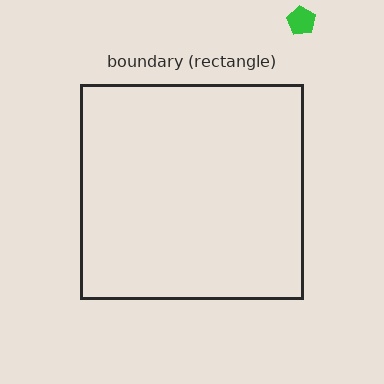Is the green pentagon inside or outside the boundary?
Outside.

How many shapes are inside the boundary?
0 inside, 1 outside.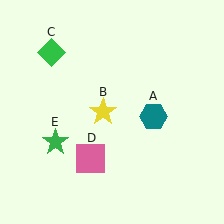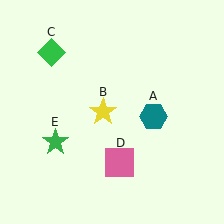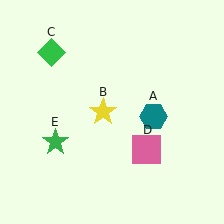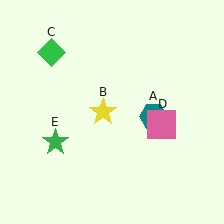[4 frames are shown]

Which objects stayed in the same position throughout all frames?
Teal hexagon (object A) and yellow star (object B) and green diamond (object C) and green star (object E) remained stationary.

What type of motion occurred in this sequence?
The pink square (object D) rotated counterclockwise around the center of the scene.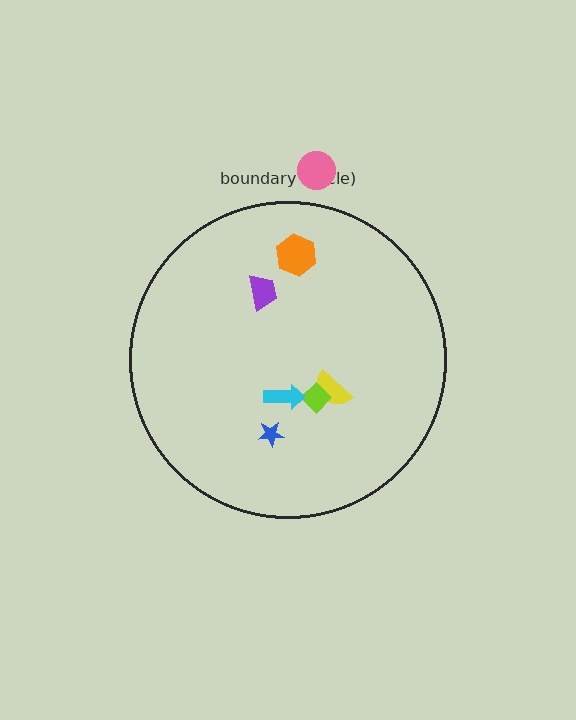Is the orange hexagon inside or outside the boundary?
Inside.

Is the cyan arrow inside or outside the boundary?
Inside.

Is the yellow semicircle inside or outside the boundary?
Inside.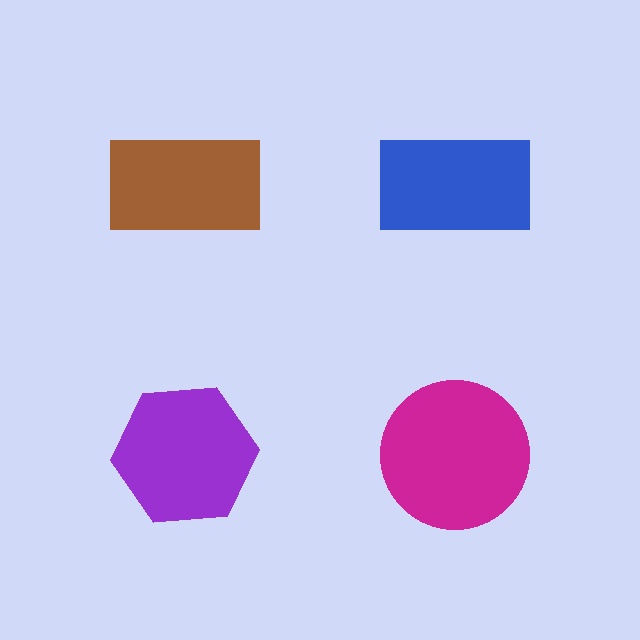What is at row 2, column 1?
A purple hexagon.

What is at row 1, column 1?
A brown rectangle.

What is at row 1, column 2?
A blue rectangle.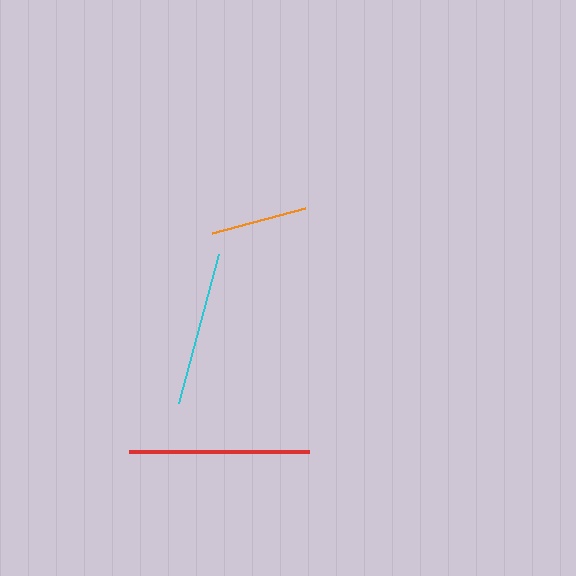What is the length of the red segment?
The red segment is approximately 179 pixels long.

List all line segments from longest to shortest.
From longest to shortest: red, cyan, orange.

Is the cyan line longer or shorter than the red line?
The red line is longer than the cyan line.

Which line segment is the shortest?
The orange line is the shortest at approximately 96 pixels.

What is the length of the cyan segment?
The cyan segment is approximately 155 pixels long.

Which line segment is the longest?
The red line is the longest at approximately 179 pixels.